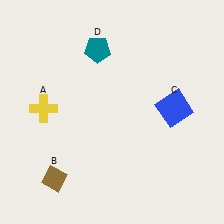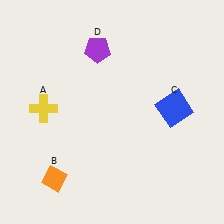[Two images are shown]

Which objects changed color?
B changed from brown to orange. D changed from teal to purple.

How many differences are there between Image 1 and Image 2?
There are 2 differences between the two images.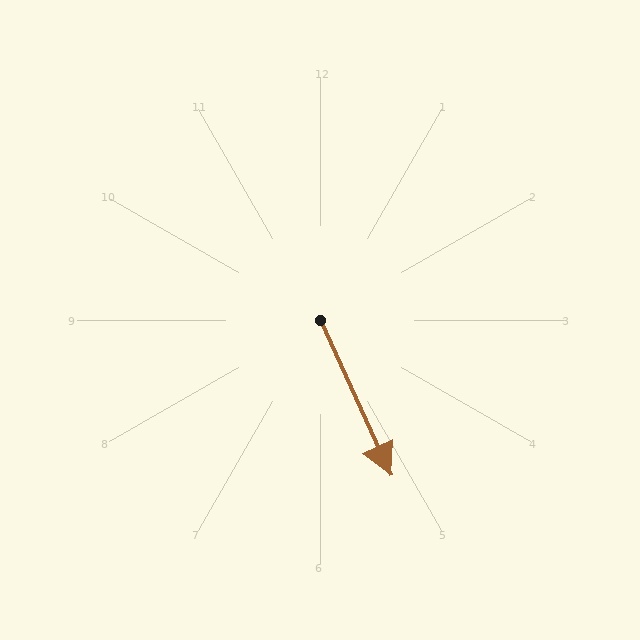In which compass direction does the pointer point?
Southeast.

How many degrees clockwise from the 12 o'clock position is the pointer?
Approximately 156 degrees.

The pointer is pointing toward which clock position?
Roughly 5 o'clock.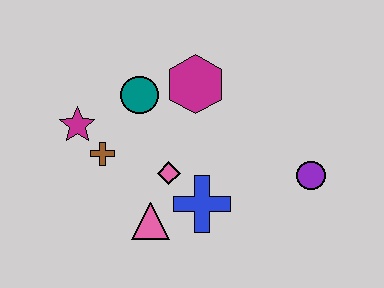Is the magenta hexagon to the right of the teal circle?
Yes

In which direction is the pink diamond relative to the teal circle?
The pink diamond is below the teal circle.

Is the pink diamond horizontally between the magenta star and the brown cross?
No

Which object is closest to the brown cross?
The magenta star is closest to the brown cross.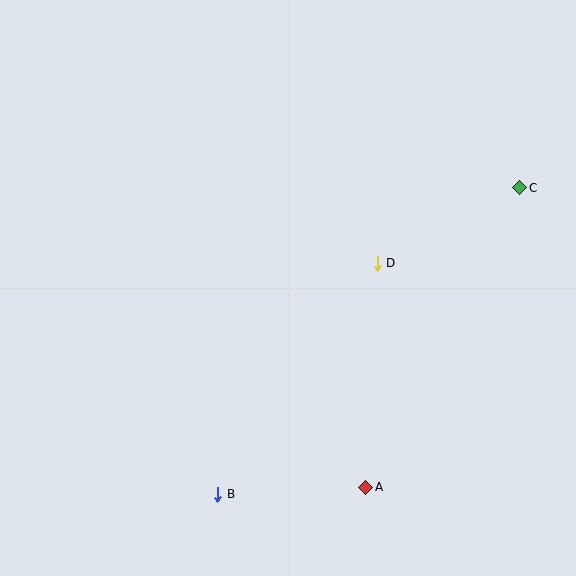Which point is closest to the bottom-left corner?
Point B is closest to the bottom-left corner.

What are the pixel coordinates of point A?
Point A is at (366, 487).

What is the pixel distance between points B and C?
The distance between B and C is 430 pixels.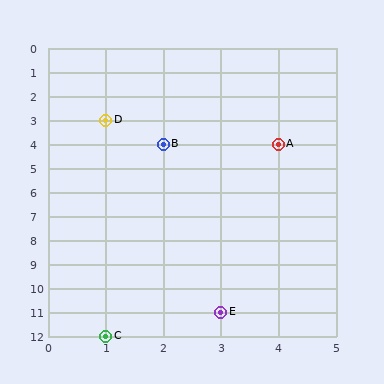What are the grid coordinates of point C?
Point C is at grid coordinates (1, 12).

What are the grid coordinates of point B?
Point B is at grid coordinates (2, 4).